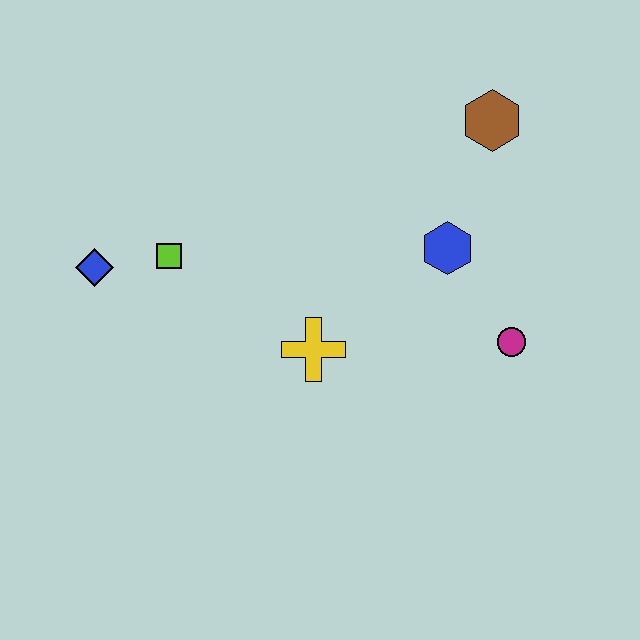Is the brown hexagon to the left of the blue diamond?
No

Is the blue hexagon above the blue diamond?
Yes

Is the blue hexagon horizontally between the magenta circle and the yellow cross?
Yes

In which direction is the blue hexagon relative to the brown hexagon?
The blue hexagon is below the brown hexagon.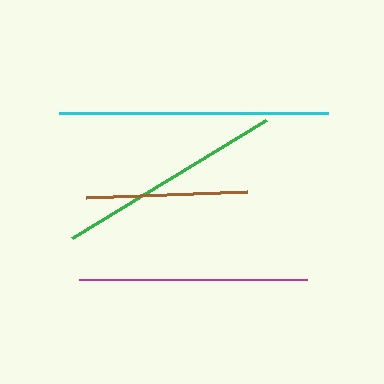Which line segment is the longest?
The cyan line is the longest at approximately 268 pixels.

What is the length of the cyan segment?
The cyan segment is approximately 268 pixels long.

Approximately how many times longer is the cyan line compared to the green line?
The cyan line is approximately 1.2 times the length of the green line.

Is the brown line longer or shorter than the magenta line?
The magenta line is longer than the brown line.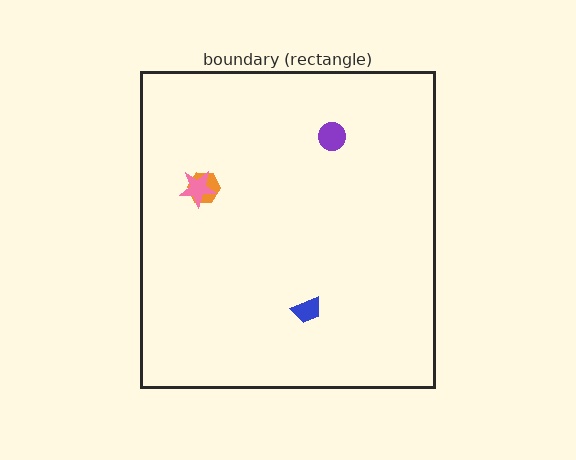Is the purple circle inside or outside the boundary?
Inside.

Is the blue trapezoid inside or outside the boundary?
Inside.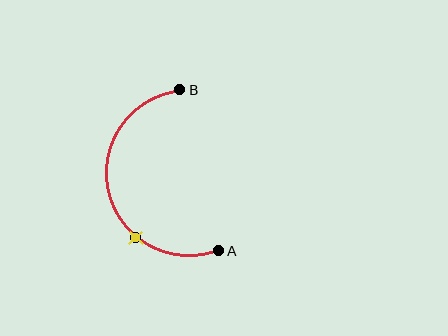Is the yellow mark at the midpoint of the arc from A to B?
No. The yellow mark lies on the arc but is closer to endpoint A. The arc midpoint would be at the point on the curve equidistant along the arc from both A and B.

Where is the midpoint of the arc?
The arc midpoint is the point on the curve farthest from the straight line joining A and B. It sits to the left of that line.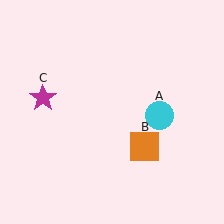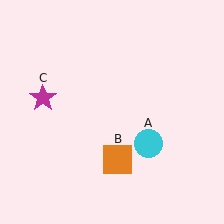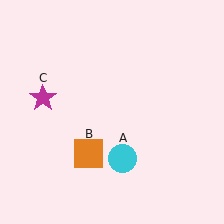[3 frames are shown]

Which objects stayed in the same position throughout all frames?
Magenta star (object C) remained stationary.